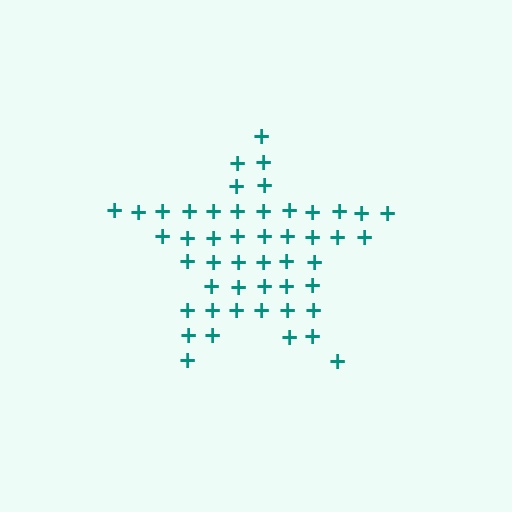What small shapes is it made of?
It is made of small plus signs.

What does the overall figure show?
The overall figure shows a star.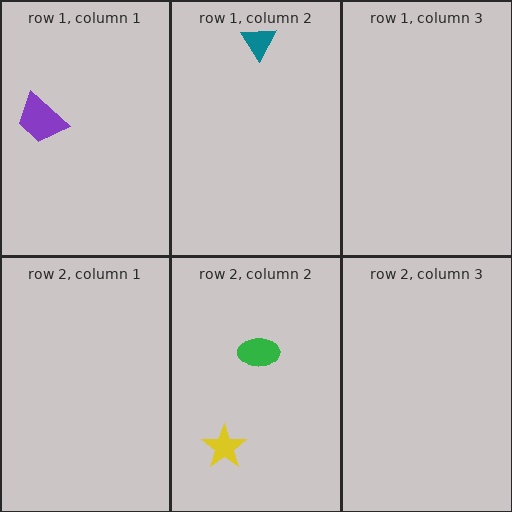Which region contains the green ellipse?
The row 2, column 2 region.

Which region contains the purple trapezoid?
The row 1, column 1 region.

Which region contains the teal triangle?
The row 1, column 2 region.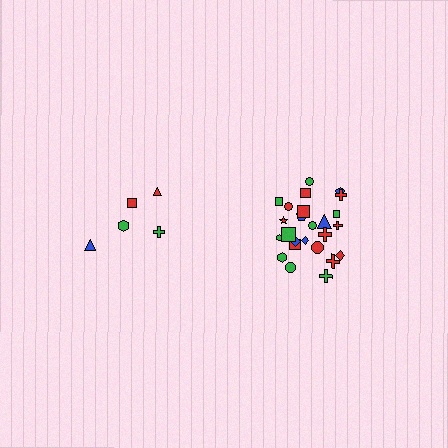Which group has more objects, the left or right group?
The right group.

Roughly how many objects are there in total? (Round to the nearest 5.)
Roughly 30 objects in total.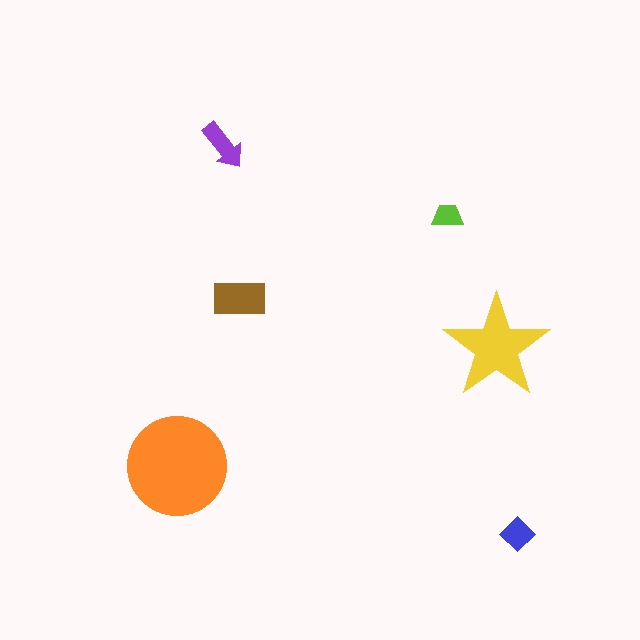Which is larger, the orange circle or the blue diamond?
The orange circle.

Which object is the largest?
The orange circle.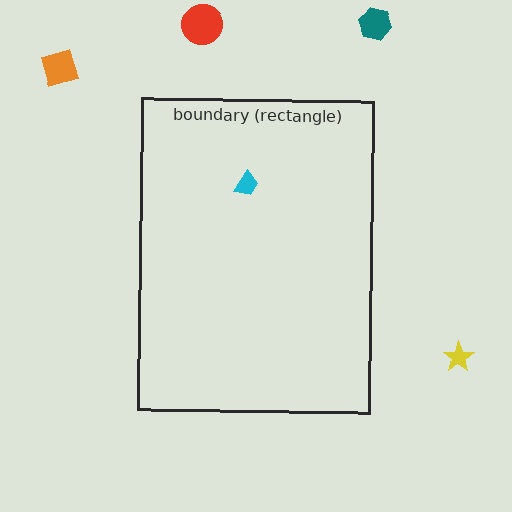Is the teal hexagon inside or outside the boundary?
Outside.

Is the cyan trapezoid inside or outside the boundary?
Inside.